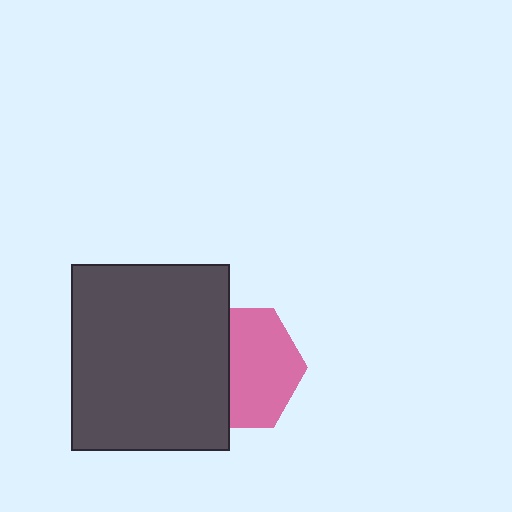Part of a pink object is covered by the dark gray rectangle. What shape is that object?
It is a hexagon.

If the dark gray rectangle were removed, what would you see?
You would see the complete pink hexagon.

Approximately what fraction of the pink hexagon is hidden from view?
Roughly 41% of the pink hexagon is hidden behind the dark gray rectangle.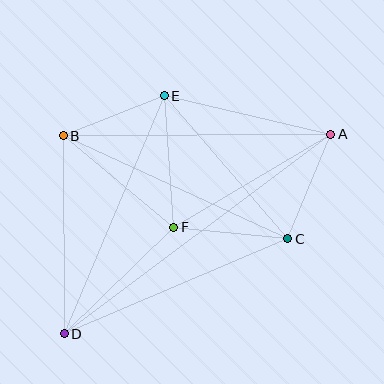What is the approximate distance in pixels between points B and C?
The distance between B and C is approximately 247 pixels.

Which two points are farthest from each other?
Points A and D are farthest from each other.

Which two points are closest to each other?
Points B and E are closest to each other.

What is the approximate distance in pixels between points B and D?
The distance between B and D is approximately 198 pixels.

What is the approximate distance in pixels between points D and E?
The distance between D and E is approximately 258 pixels.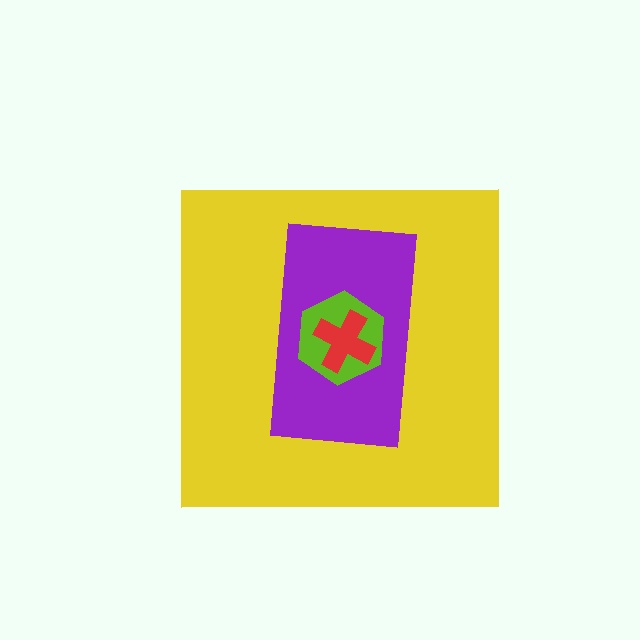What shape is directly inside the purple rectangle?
The lime hexagon.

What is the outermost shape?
The yellow square.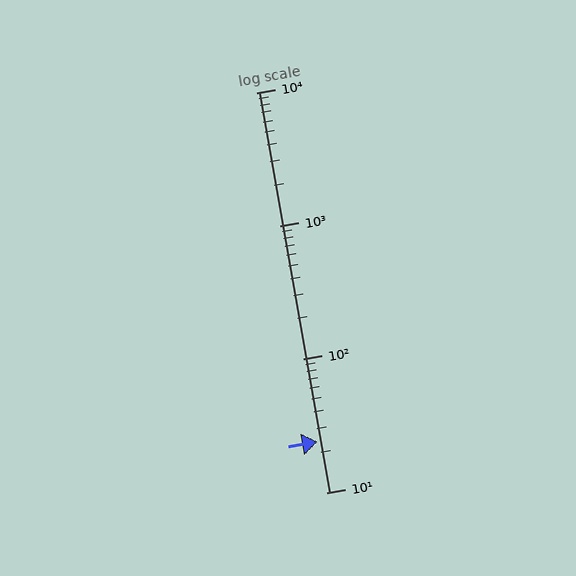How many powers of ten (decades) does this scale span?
The scale spans 3 decades, from 10 to 10000.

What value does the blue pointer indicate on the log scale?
The pointer indicates approximately 24.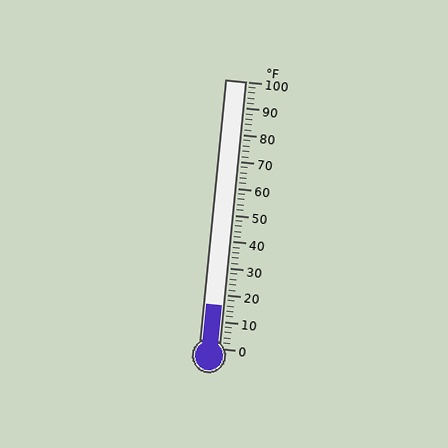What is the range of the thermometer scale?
The thermometer scale ranges from 0°F to 100°F.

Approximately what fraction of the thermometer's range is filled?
The thermometer is filled to approximately 15% of its range.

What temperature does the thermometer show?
The thermometer shows approximately 16°F.